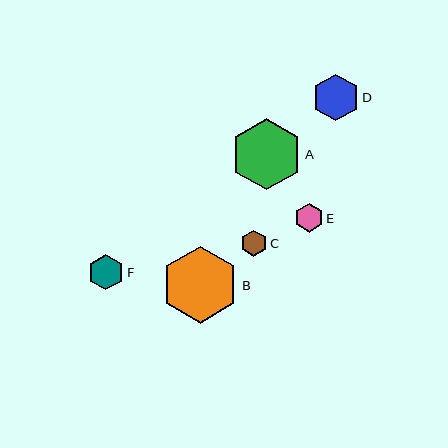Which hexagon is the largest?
Hexagon B is the largest with a size of approximately 77 pixels.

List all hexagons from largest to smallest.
From largest to smallest: B, A, D, F, E, C.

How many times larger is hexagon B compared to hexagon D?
Hexagon B is approximately 1.6 times the size of hexagon D.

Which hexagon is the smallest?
Hexagon C is the smallest with a size of approximately 27 pixels.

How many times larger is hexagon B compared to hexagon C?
Hexagon B is approximately 2.9 times the size of hexagon C.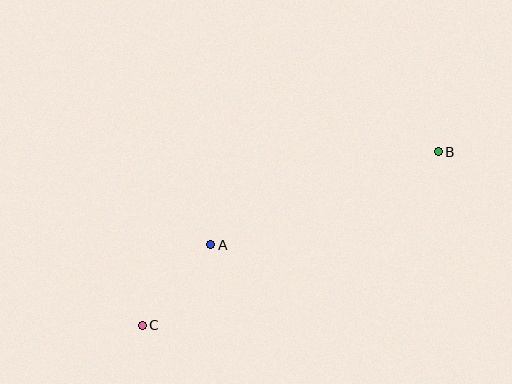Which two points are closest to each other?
Points A and C are closest to each other.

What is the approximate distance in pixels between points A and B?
The distance between A and B is approximately 245 pixels.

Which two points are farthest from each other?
Points B and C are farthest from each other.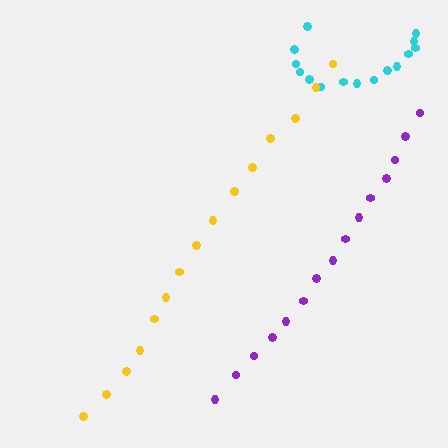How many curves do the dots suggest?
There are 3 distinct paths.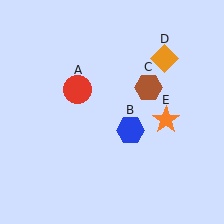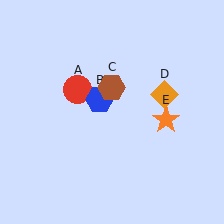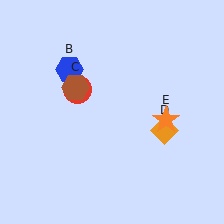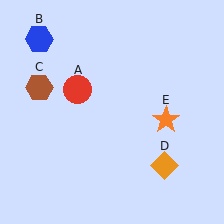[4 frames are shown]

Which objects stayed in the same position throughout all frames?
Red circle (object A) and orange star (object E) remained stationary.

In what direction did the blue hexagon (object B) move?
The blue hexagon (object B) moved up and to the left.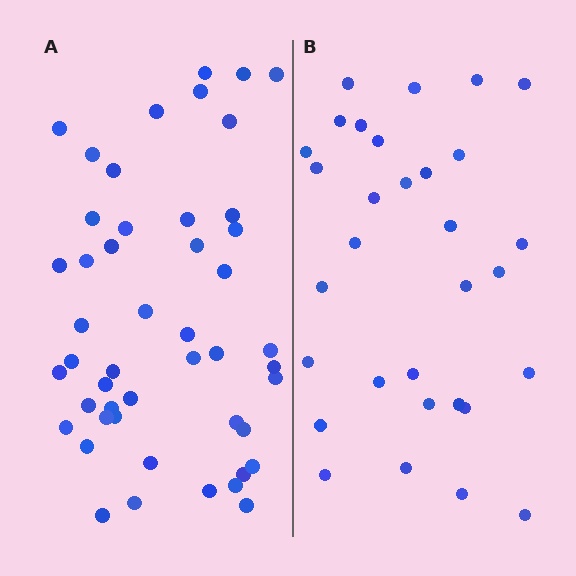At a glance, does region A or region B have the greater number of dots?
Region A (the left region) has more dots.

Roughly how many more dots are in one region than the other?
Region A has approximately 15 more dots than region B.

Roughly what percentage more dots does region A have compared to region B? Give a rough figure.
About 55% more.